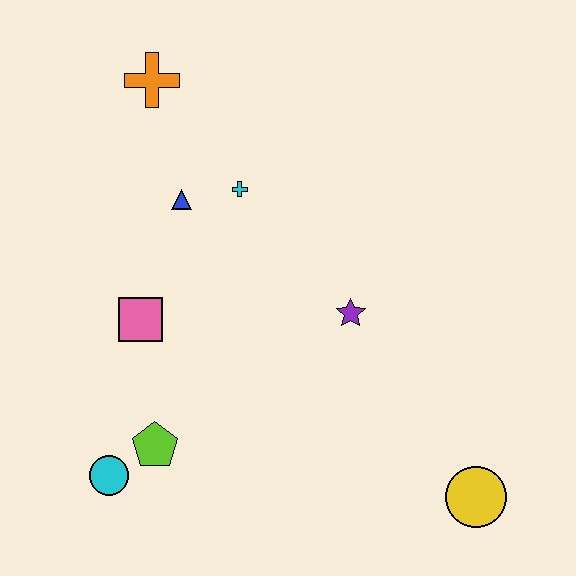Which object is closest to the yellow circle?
The purple star is closest to the yellow circle.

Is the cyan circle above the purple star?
No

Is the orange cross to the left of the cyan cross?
Yes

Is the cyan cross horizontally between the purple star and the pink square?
Yes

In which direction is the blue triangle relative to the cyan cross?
The blue triangle is to the left of the cyan cross.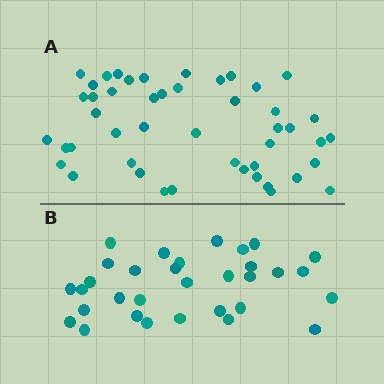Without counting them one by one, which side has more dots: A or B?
Region A (the top region) has more dots.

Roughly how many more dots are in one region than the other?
Region A has approximately 15 more dots than region B.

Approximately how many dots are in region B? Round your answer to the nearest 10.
About 30 dots. (The exact count is 32, which rounds to 30.)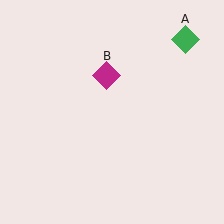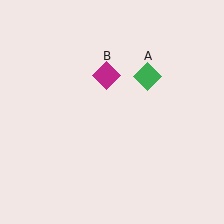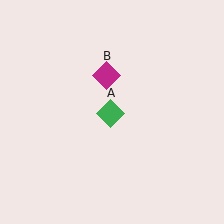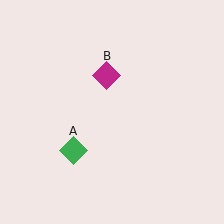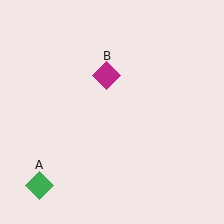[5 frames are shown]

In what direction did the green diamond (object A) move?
The green diamond (object A) moved down and to the left.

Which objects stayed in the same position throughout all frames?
Magenta diamond (object B) remained stationary.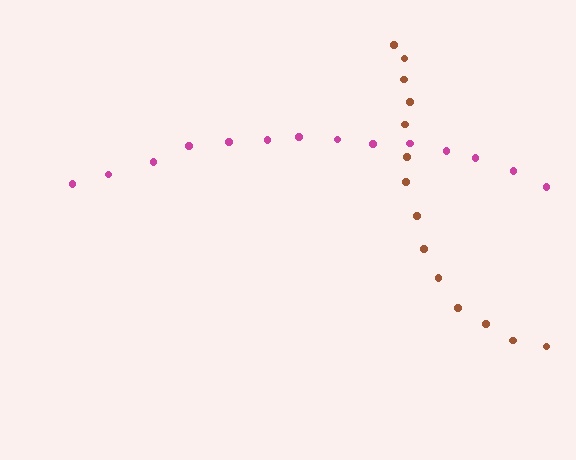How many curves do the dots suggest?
There are 2 distinct paths.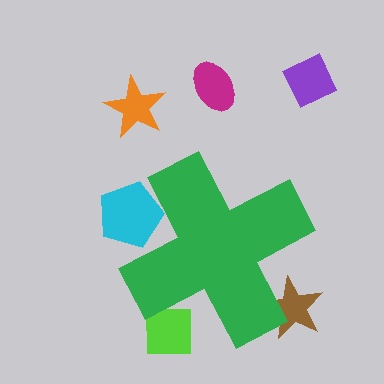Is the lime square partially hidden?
Yes, the lime square is partially hidden behind the green cross.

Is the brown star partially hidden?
Yes, the brown star is partially hidden behind the green cross.